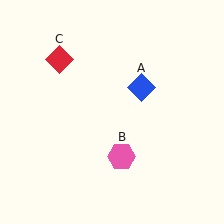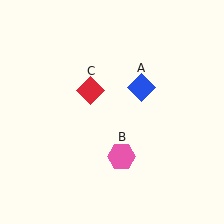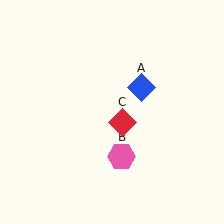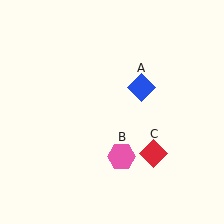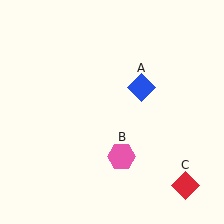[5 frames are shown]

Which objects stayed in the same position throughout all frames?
Blue diamond (object A) and pink hexagon (object B) remained stationary.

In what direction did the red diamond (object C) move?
The red diamond (object C) moved down and to the right.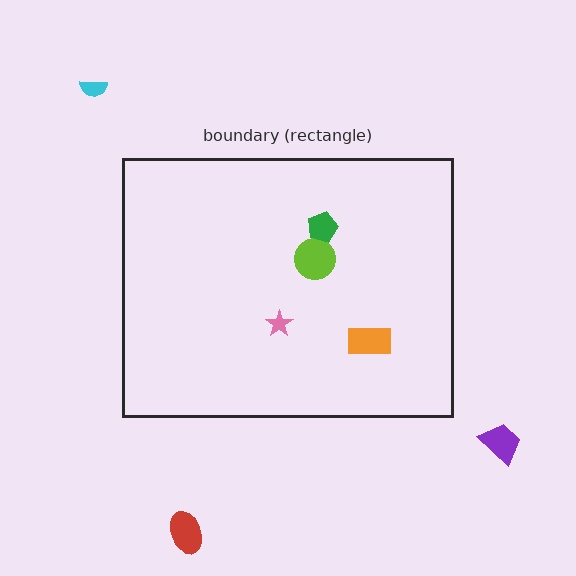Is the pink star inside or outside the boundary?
Inside.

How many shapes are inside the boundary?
4 inside, 3 outside.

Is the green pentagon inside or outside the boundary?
Inside.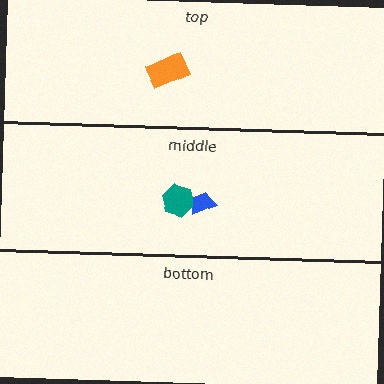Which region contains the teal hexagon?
The middle region.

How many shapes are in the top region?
1.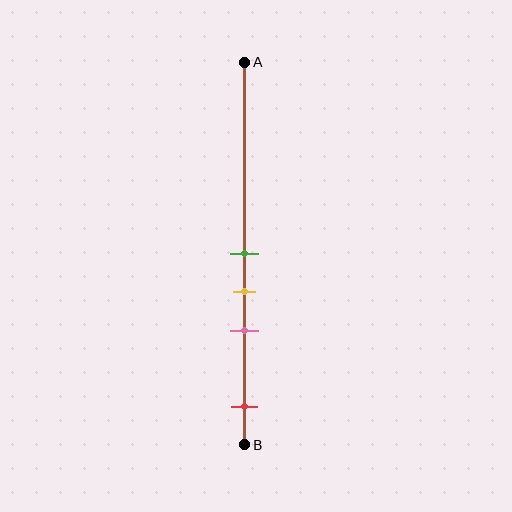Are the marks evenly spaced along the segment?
No, the marks are not evenly spaced.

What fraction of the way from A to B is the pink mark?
The pink mark is approximately 70% (0.7) of the way from A to B.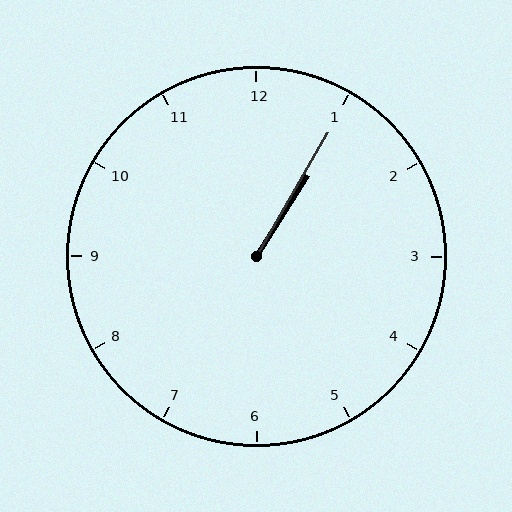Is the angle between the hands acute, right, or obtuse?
It is acute.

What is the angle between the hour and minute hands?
Approximately 2 degrees.